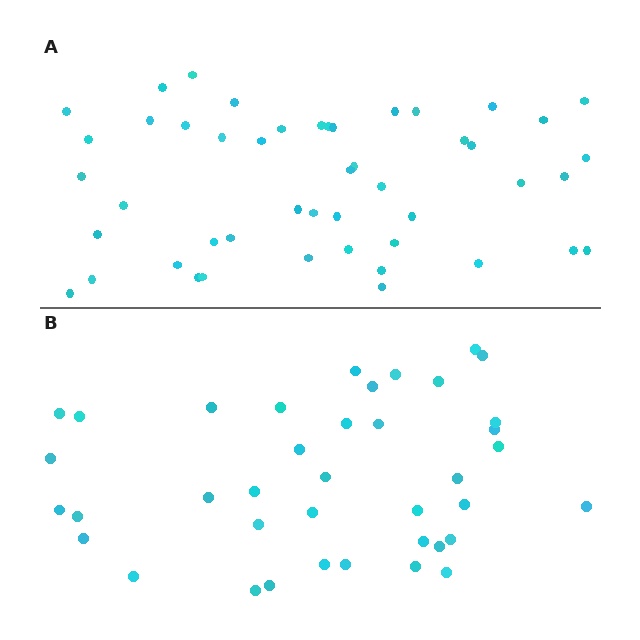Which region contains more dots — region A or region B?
Region A (the top region) has more dots.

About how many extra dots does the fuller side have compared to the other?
Region A has roughly 8 or so more dots than region B.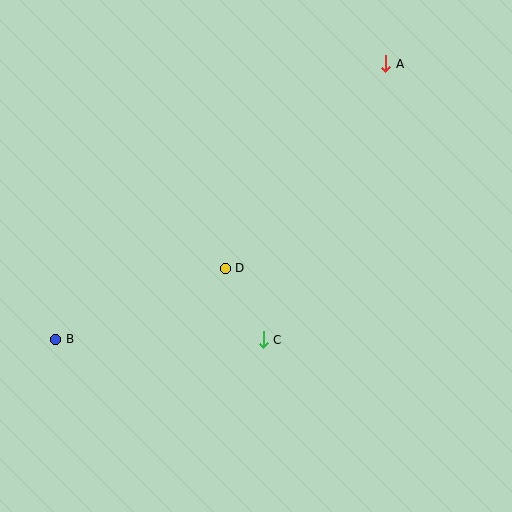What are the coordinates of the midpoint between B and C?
The midpoint between B and C is at (160, 339).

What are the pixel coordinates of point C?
Point C is at (263, 340).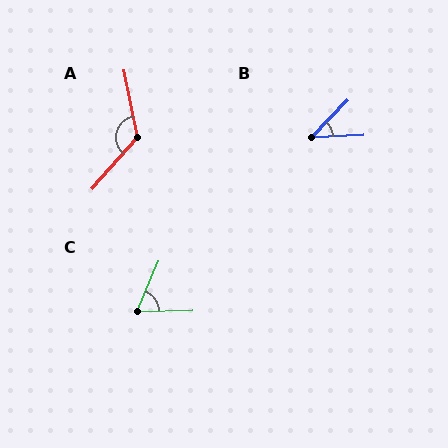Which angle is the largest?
A, at approximately 128 degrees.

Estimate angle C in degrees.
Approximately 66 degrees.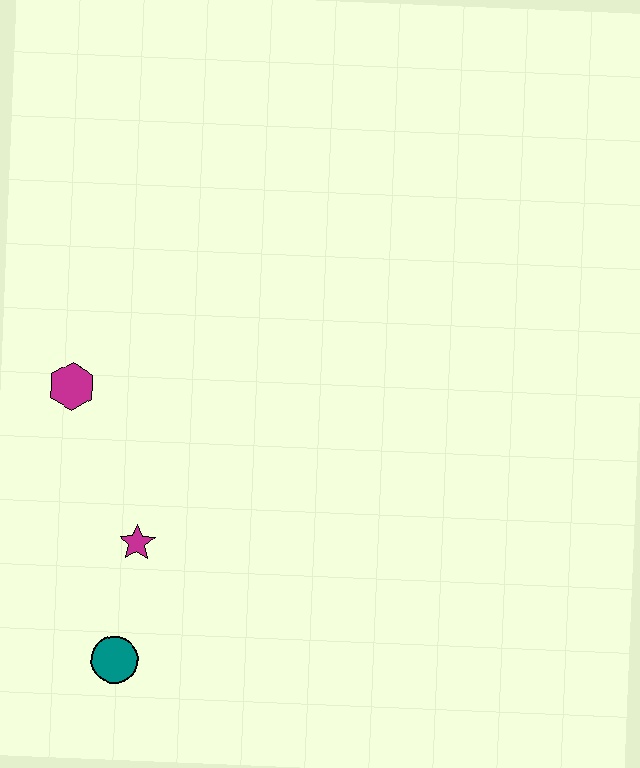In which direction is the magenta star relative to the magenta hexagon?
The magenta star is below the magenta hexagon.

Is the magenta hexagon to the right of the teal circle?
No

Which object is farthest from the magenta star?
The magenta hexagon is farthest from the magenta star.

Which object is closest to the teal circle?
The magenta star is closest to the teal circle.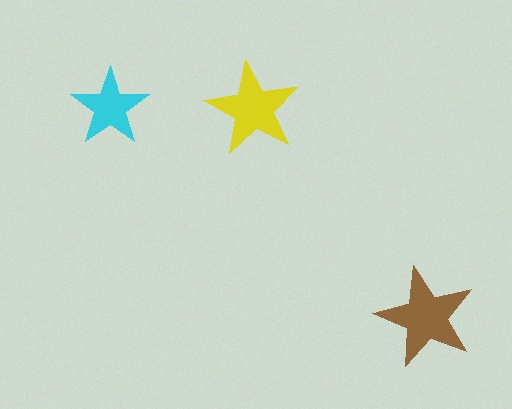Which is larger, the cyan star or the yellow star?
The yellow one.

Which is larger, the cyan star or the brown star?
The brown one.